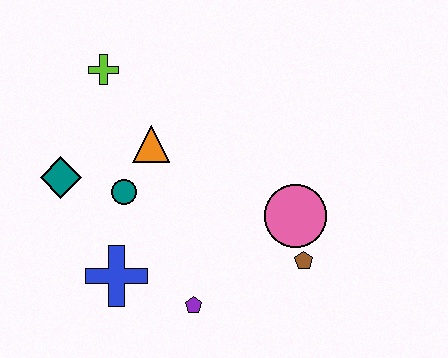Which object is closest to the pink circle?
The brown pentagon is closest to the pink circle.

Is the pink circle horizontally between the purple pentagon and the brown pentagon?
Yes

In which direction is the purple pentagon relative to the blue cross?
The purple pentagon is to the right of the blue cross.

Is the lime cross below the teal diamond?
No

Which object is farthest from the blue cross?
The lime cross is farthest from the blue cross.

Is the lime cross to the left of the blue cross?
Yes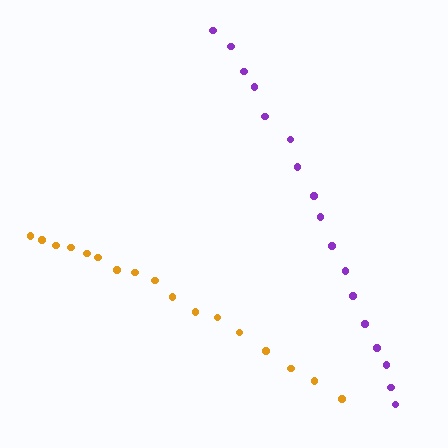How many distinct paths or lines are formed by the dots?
There are 2 distinct paths.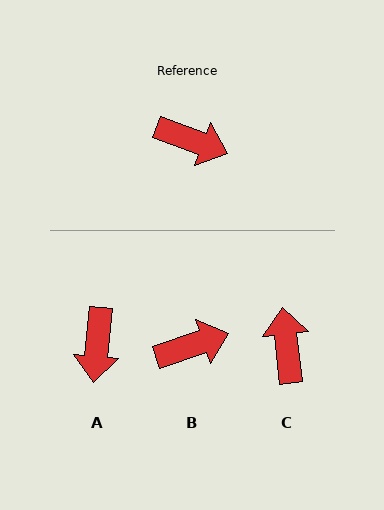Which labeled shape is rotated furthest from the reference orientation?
C, about 117 degrees away.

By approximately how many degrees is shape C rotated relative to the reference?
Approximately 117 degrees counter-clockwise.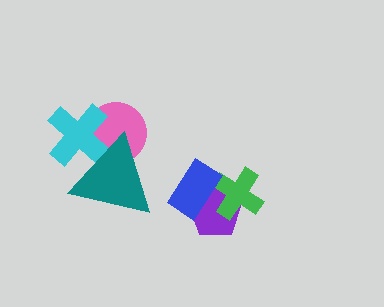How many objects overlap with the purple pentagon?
2 objects overlap with the purple pentagon.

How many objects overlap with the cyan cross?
2 objects overlap with the cyan cross.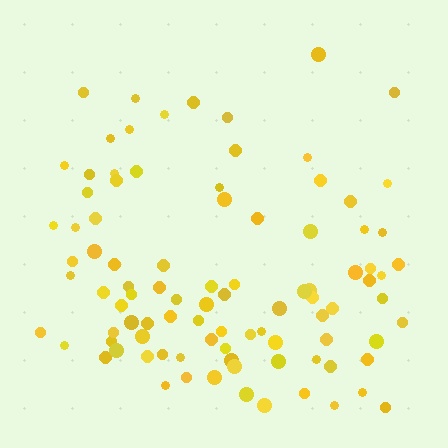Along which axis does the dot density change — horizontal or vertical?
Vertical.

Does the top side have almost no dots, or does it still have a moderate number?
Still a moderate number, just noticeably fewer than the bottom.